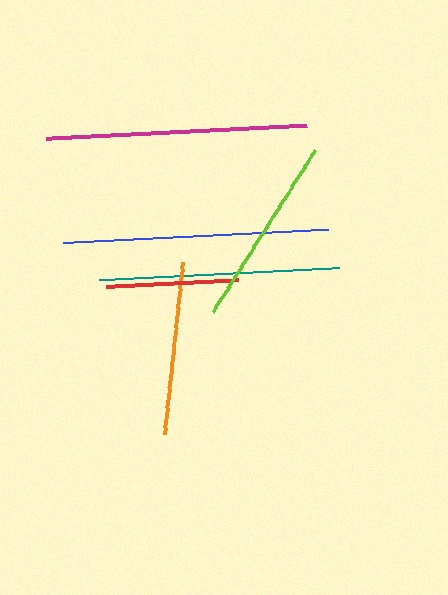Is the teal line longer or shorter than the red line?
The teal line is longer than the red line.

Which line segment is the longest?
The blue line is the longest at approximately 265 pixels.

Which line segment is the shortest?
The red line is the shortest at approximately 132 pixels.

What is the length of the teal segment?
The teal segment is approximately 239 pixels long.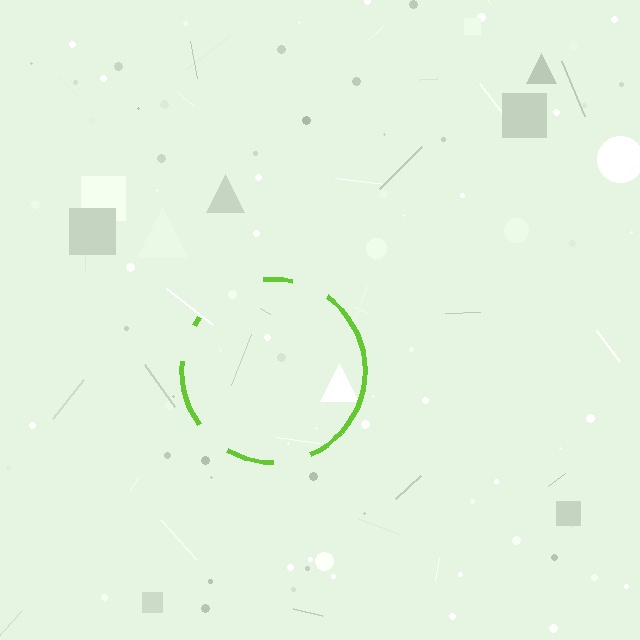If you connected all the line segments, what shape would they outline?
They would outline a circle.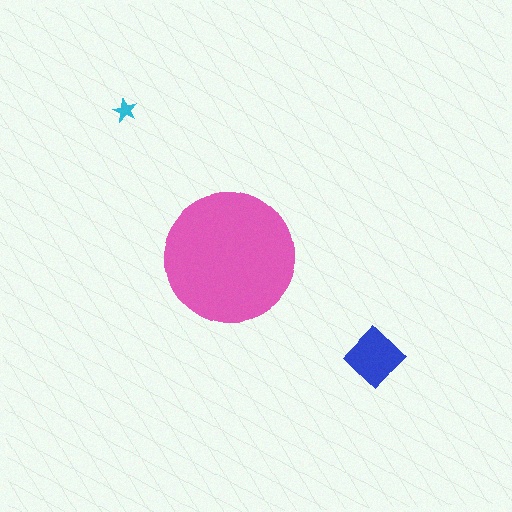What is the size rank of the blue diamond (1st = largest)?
2nd.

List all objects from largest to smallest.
The pink circle, the blue diamond, the cyan star.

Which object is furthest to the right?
The blue diamond is rightmost.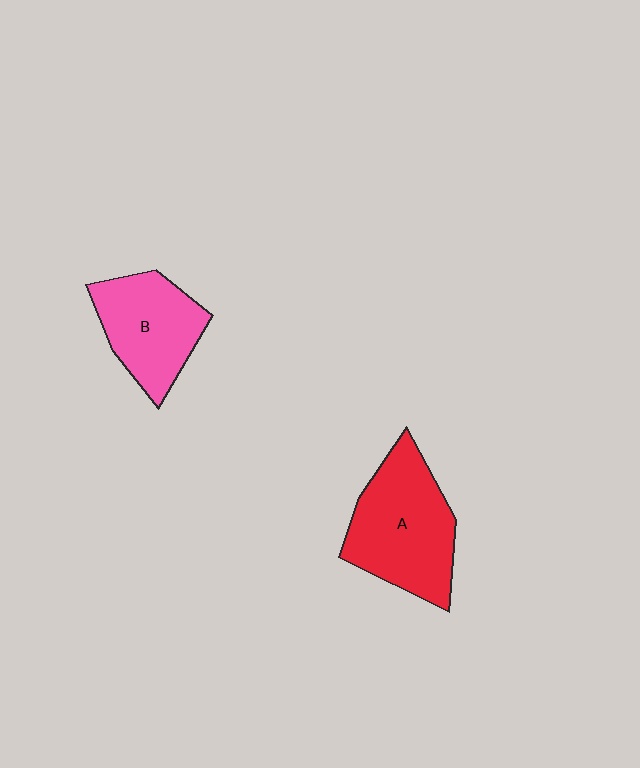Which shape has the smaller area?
Shape B (pink).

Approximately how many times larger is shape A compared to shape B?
Approximately 1.3 times.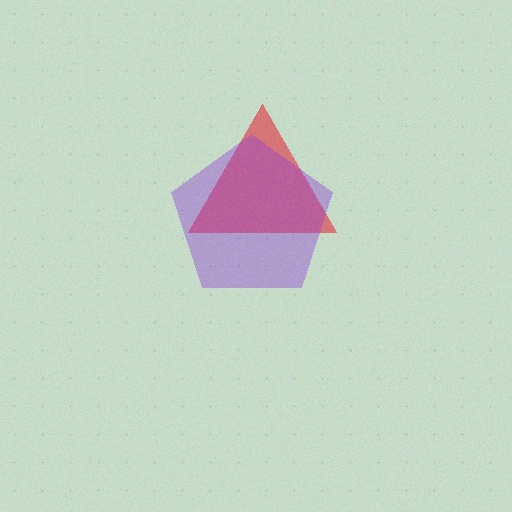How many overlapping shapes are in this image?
There are 2 overlapping shapes in the image.